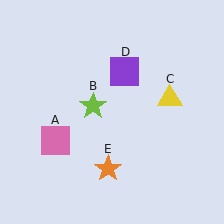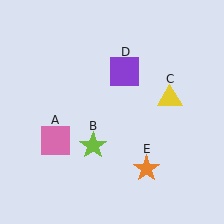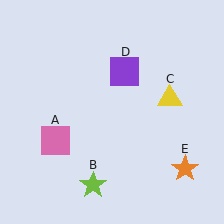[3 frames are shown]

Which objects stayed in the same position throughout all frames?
Pink square (object A) and yellow triangle (object C) and purple square (object D) remained stationary.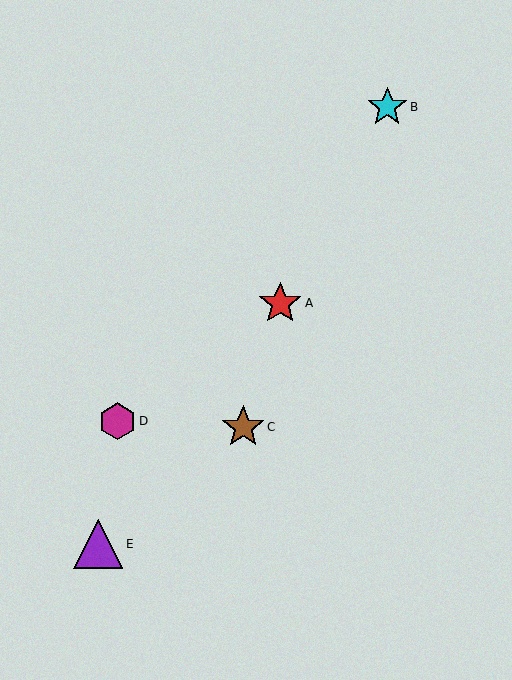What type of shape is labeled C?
Shape C is a brown star.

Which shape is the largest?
The purple triangle (labeled E) is the largest.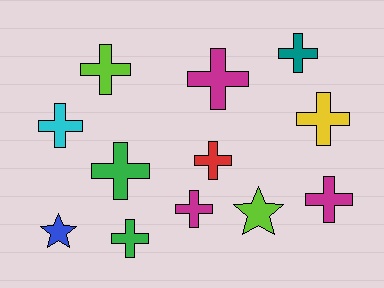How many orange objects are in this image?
There are no orange objects.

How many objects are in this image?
There are 12 objects.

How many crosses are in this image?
There are 10 crosses.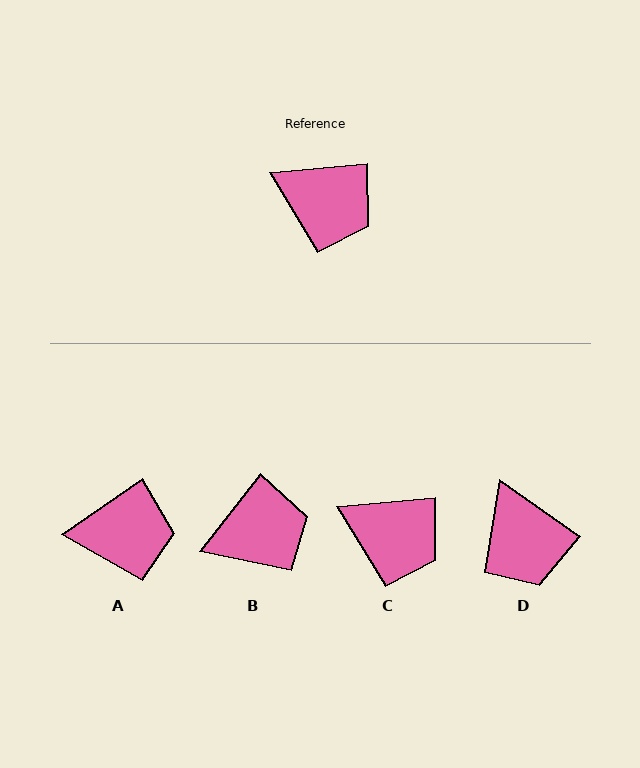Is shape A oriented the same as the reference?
No, it is off by about 29 degrees.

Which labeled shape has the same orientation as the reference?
C.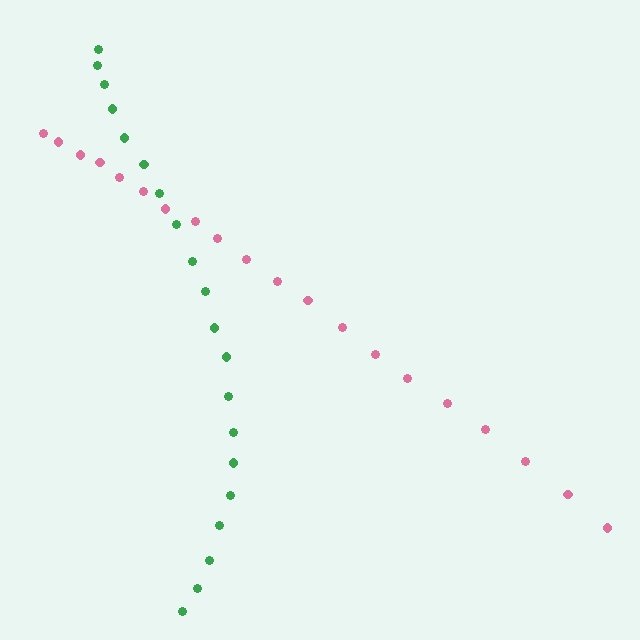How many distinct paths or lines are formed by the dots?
There are 2 distinct paths.